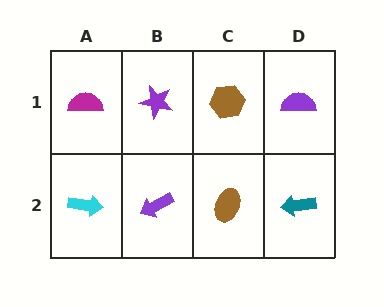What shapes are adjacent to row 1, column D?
A teal arrow (row 2, column D), a brown hexagon (row 1, column C).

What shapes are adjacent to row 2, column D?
A purple semicircle (row 1, column D), a brown ellipse (row 2, column C).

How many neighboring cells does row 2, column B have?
3.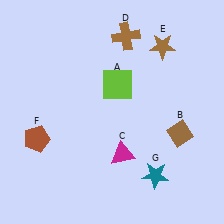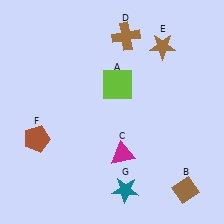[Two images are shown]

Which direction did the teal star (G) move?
The teal star (G) moved left.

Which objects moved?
The objects that moved are: the brown diamond (B), the teal star (G).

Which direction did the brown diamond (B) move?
The brown diamond (B) moved down.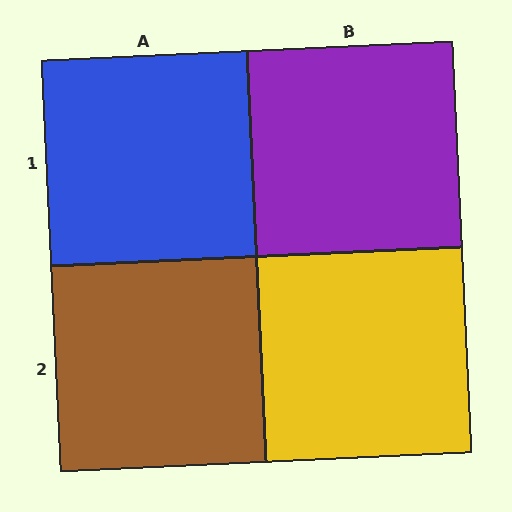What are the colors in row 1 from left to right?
Blue, purple.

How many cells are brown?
1 cell is brown.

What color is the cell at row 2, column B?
Yellow.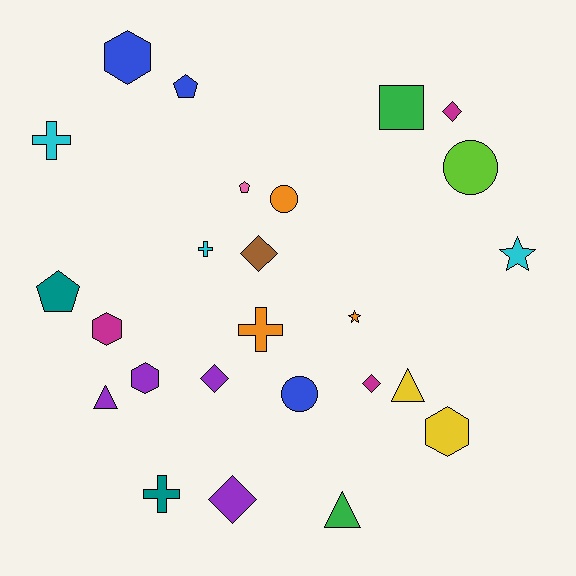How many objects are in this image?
There are 25 objects.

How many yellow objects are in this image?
There are 2 yellow objects.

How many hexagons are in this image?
There are 4 hexagons.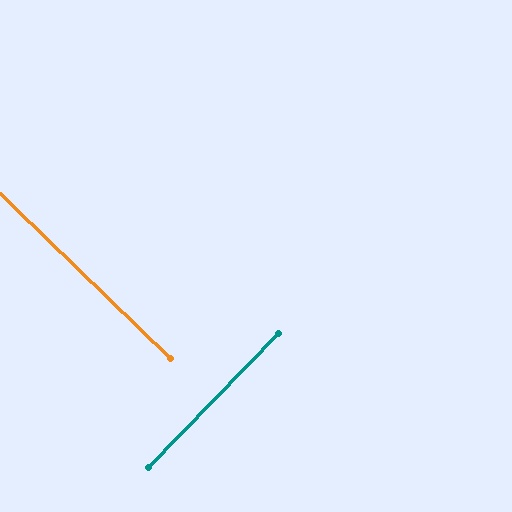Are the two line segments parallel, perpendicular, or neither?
Perpendicular — they meet at approximately 90°.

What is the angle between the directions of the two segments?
Approximately 90 degrees.